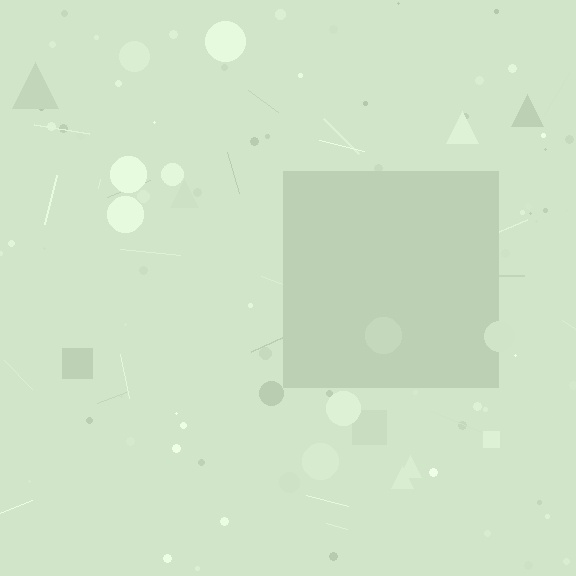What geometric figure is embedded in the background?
A square is embedded in the background.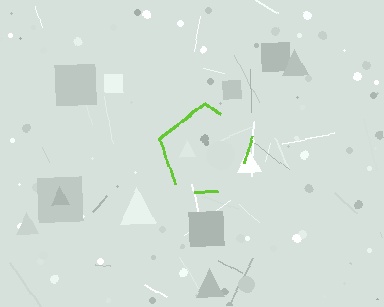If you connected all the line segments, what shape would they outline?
They would outline a pentagon.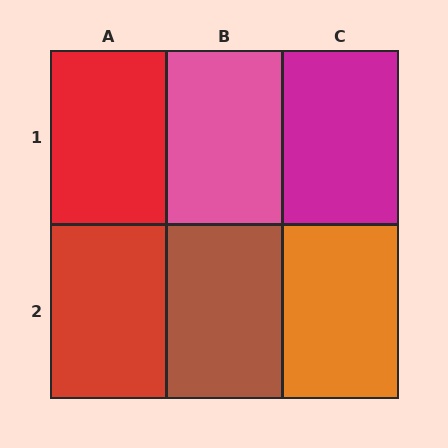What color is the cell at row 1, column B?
Pink.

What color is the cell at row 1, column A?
Red.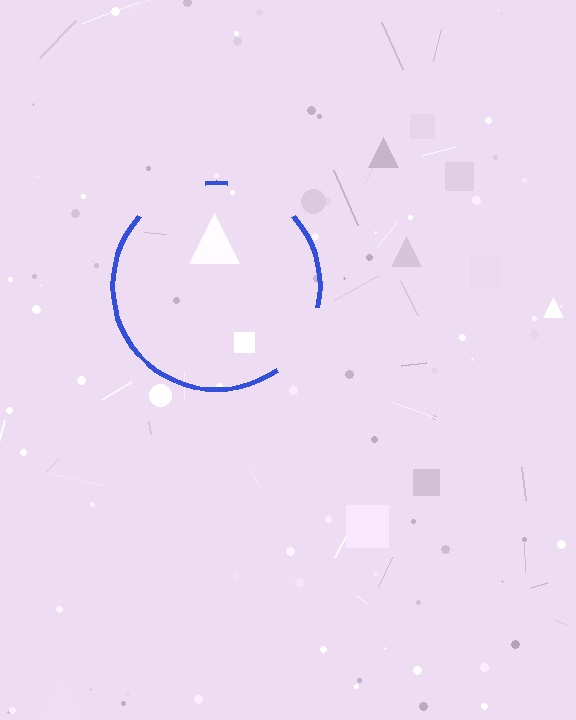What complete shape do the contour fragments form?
The contour fragments form a circle.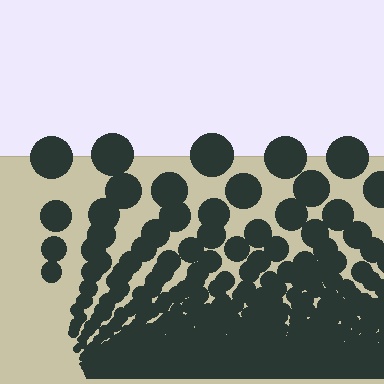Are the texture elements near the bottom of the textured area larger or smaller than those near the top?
Smaller. The gradient is inverted — elements near the bottom are smaller and denser.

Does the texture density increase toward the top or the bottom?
Density increases toward the bottom.